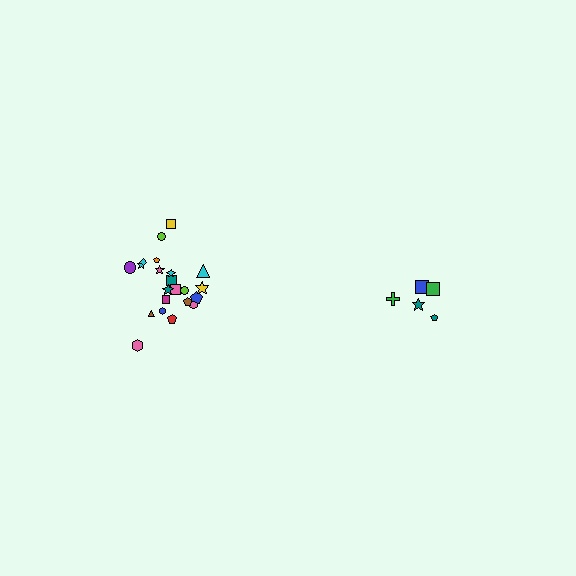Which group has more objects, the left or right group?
The left group.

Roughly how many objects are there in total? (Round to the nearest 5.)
Roughly 25 objects in total.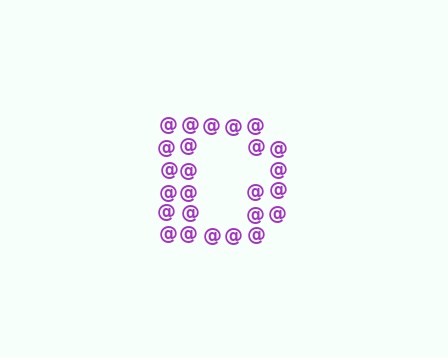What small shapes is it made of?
It is made of small at signs.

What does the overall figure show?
The overall figure shows the letter D.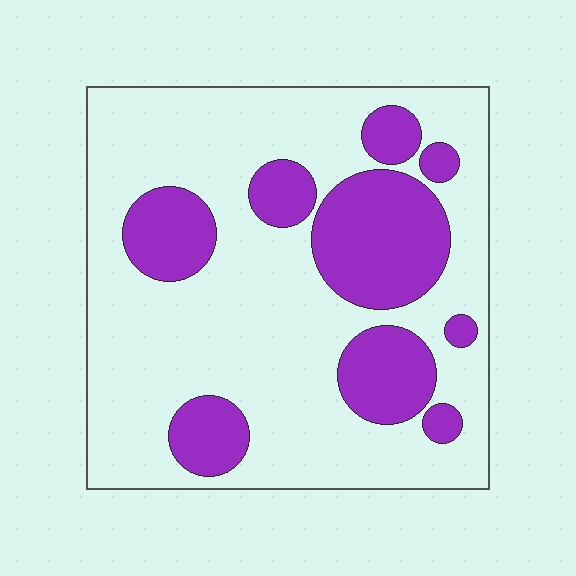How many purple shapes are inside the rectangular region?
9.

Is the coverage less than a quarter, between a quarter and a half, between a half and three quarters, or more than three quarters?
Between a quarter and a half.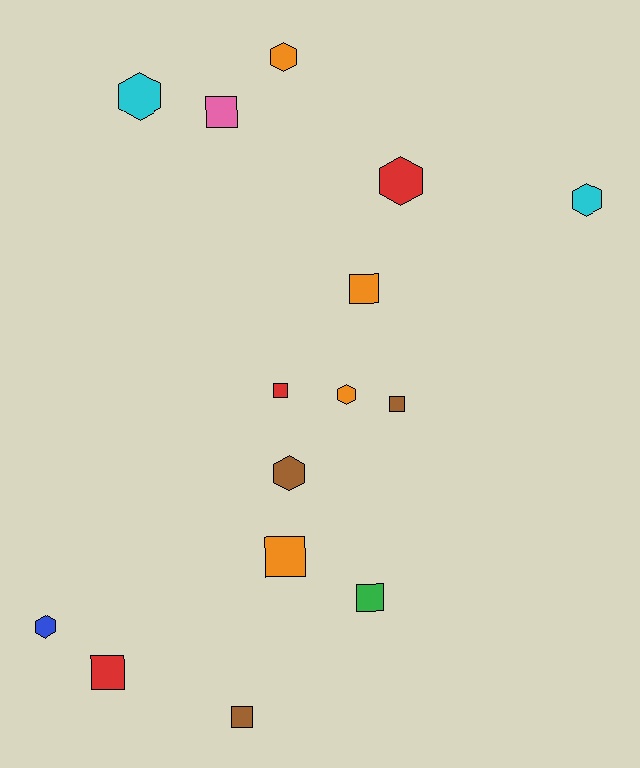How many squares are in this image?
There are 8 squares.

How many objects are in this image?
There are 15 objects.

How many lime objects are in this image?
There are no lime objects.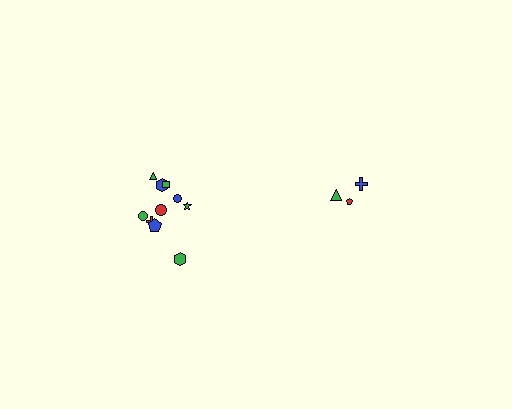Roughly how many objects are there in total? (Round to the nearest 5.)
Roughly 15 objects in total.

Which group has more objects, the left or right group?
The left group.